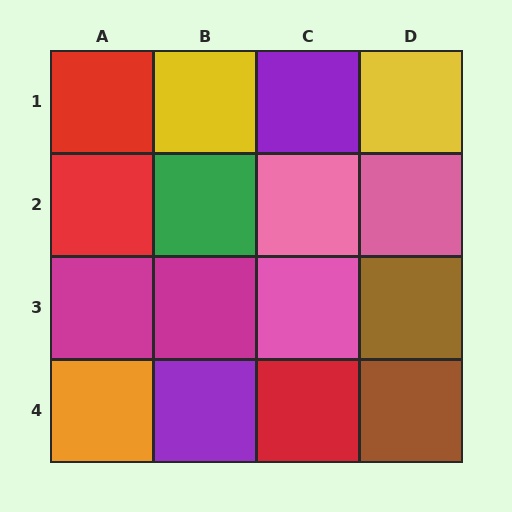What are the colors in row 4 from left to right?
Orange, purple, red, brown.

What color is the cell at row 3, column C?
Pink.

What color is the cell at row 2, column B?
Green.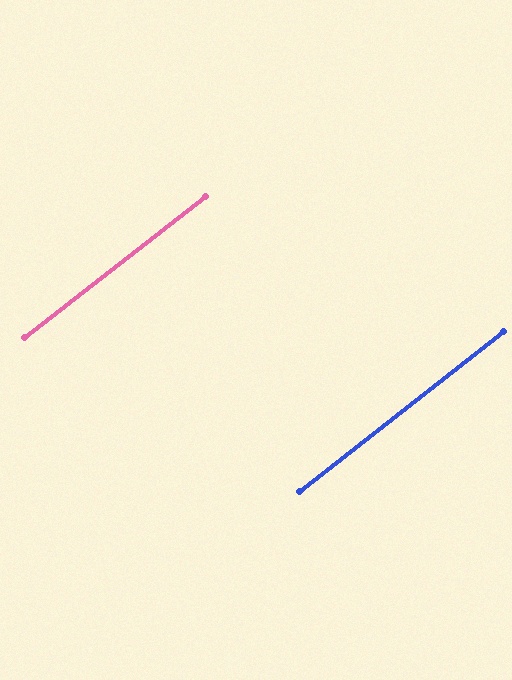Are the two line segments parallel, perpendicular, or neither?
Parallel — their directions differ by only 0.2°.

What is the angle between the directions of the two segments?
Approximately 0 degrees.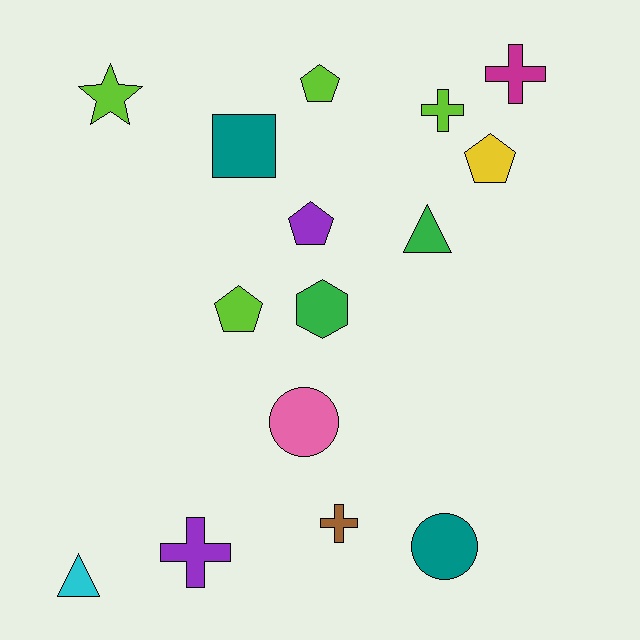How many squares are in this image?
There is 1 square.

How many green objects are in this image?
There are 2 green objects.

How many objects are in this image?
There are 15 objects.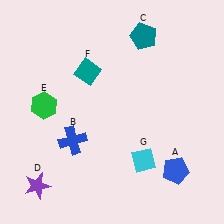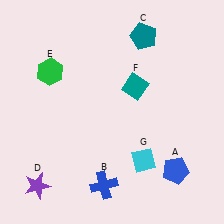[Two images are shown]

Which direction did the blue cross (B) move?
The blue cross (B) moved down.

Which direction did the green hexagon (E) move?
The green hexagon (E) moved up.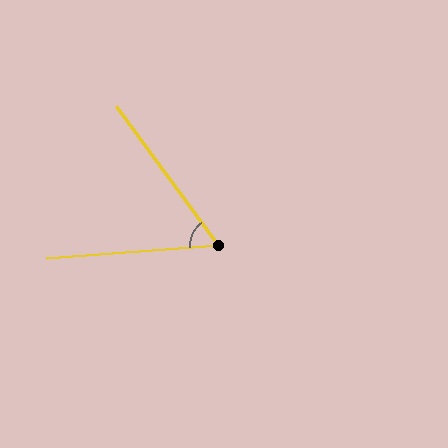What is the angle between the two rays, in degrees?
Approximately 58 degrees.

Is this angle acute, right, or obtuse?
It is acute.